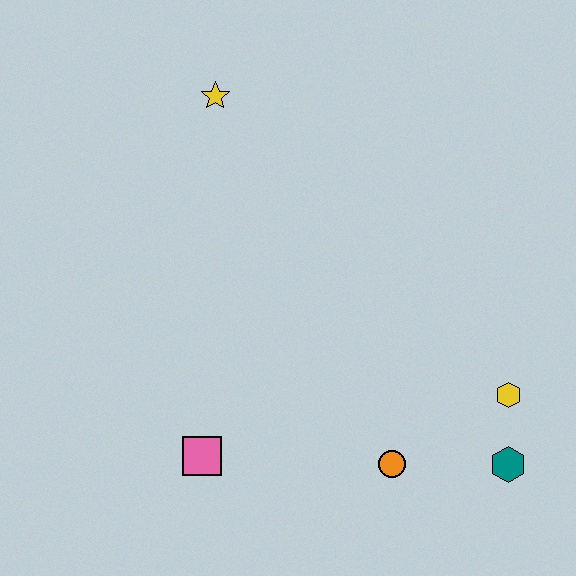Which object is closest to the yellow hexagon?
The teal hexagon is closest to the yellow hexagon.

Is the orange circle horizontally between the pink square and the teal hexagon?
Yes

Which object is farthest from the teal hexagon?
The yellow star is farthest from the teal hexagon.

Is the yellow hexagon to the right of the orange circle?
Yes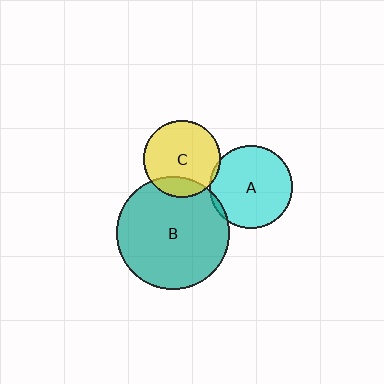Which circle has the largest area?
Circle B (teal).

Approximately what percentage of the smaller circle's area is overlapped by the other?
Approximately 15%.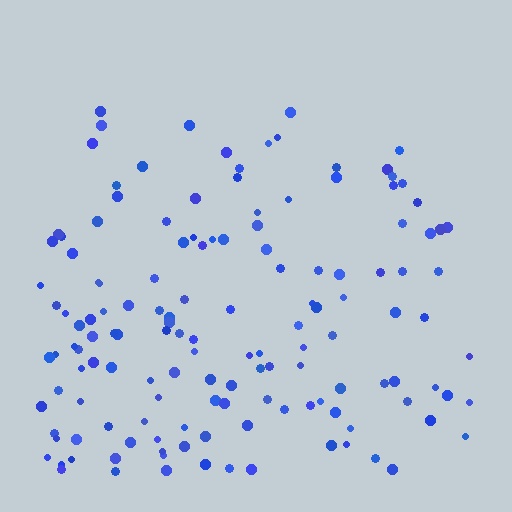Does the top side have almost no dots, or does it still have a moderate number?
Still a moderate number, just noticeably fewer than the bottom.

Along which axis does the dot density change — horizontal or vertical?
Vertical.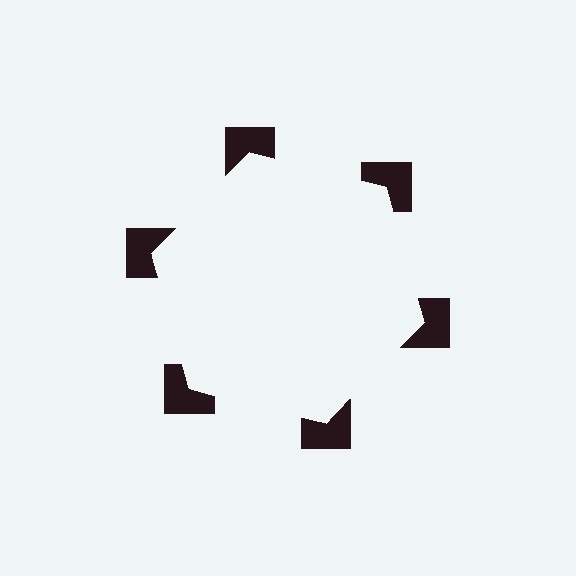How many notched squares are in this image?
There are 6 — one at each vertex of the illusory hexagon.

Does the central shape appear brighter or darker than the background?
It typically appears slightly brighter than the background, even though no actual brightness change is drawn.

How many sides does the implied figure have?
6 sides.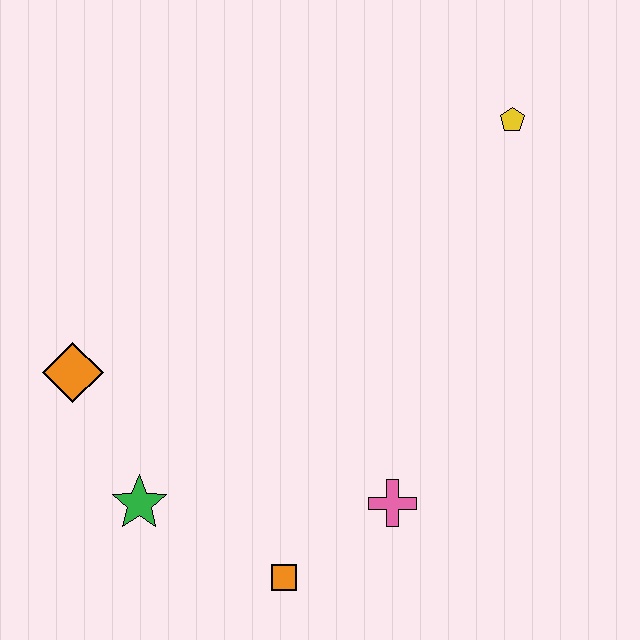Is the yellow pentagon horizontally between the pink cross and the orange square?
No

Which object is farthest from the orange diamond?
The yellow pentagon is farthest from the orange diamond.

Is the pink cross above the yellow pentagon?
No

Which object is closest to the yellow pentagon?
The pink cross is closest to the yellow pentagon.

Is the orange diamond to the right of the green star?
No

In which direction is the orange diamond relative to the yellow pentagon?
The orange diamond is to the left of the yellow pentagon.